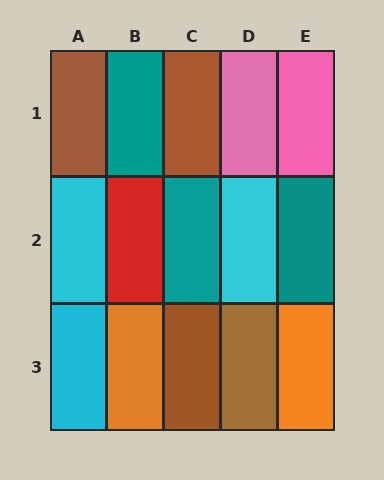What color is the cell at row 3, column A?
Cyan.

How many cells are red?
1 cell is red.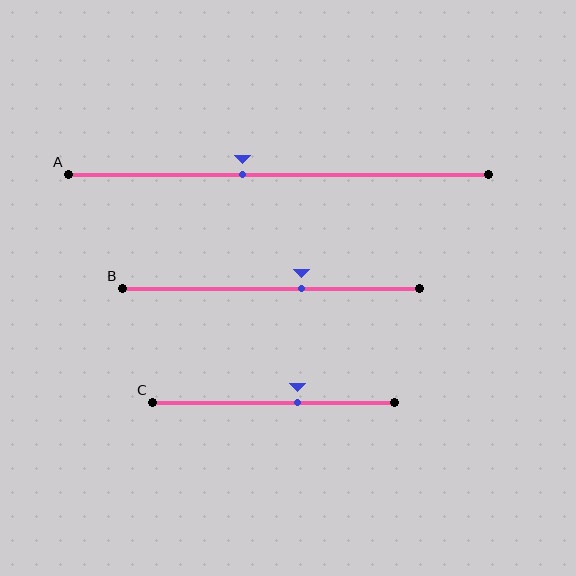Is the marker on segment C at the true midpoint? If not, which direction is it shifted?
No, the marker on segment C is shifted to the right by about 10% of the segment length.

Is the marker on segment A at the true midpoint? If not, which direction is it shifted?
No, the marker on segment A is shifted to the left by about 8% of the segment length.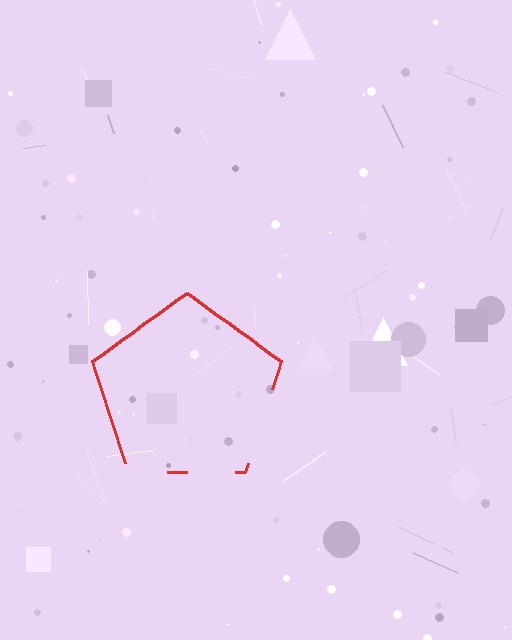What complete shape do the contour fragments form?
The contour fragments form a pentagon.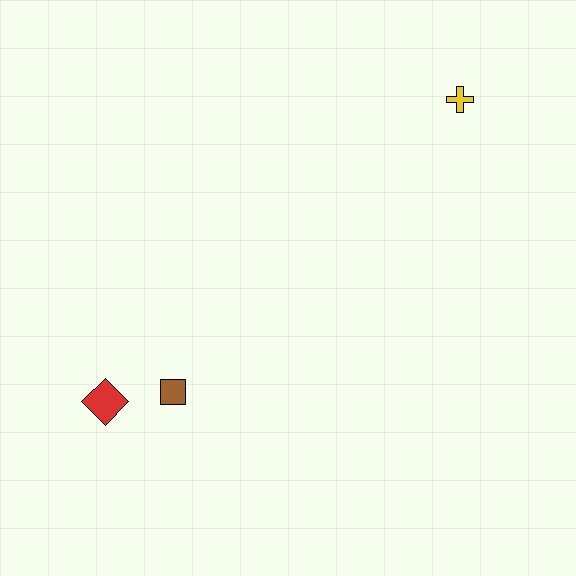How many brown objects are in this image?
There is 1 brown object.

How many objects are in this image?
There are 3 objects.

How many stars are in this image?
There are no stars.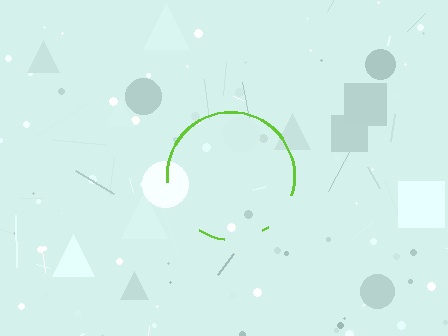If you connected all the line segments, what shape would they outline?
They would outline a circle.